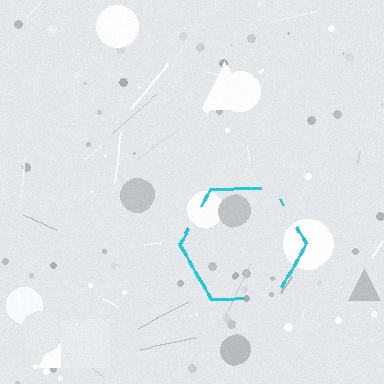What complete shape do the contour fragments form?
The contour fragments form a hexagon.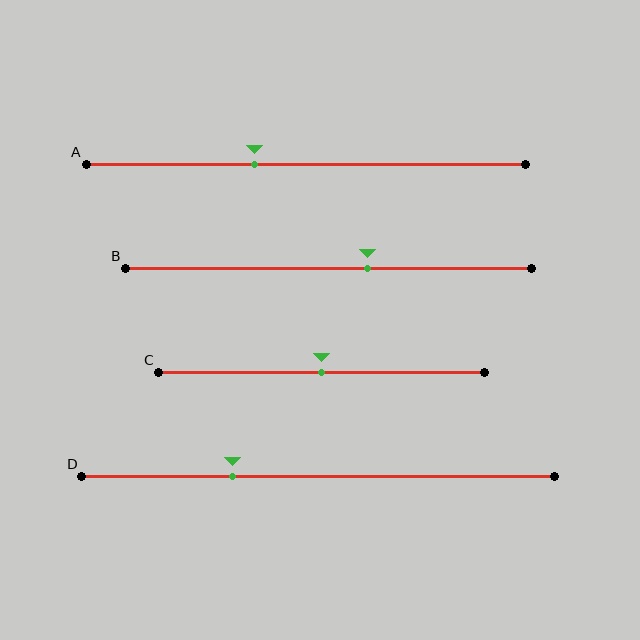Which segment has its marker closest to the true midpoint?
Segment C has its marker closest to the true midpoint.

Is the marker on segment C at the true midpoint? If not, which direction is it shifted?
Yes, the marker on segment C is at the true midpoint.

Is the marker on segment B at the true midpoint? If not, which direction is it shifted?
No, the marker on segment B is shifted to the right by about 9% of the segment length.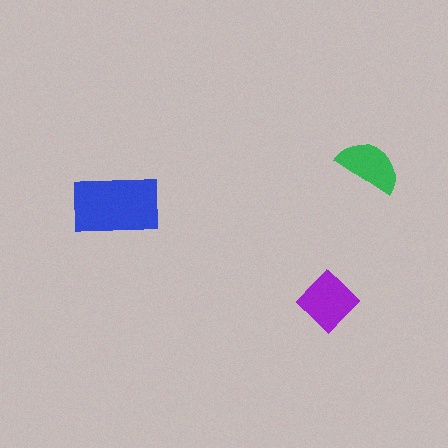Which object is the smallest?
The green semicircle.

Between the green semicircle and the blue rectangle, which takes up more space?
The blue rectangle.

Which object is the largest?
The blue rectangle.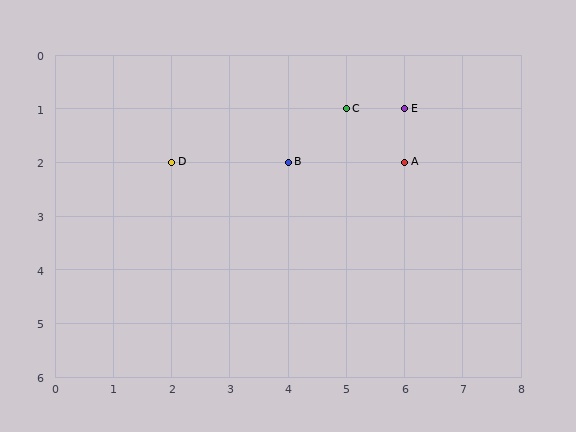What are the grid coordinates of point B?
Point B is at grid coordinates (4, 2).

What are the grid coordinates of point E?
Point E is at grid coordinates (6, 1).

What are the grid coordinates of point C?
Point C is at grid coordinates (5, 1).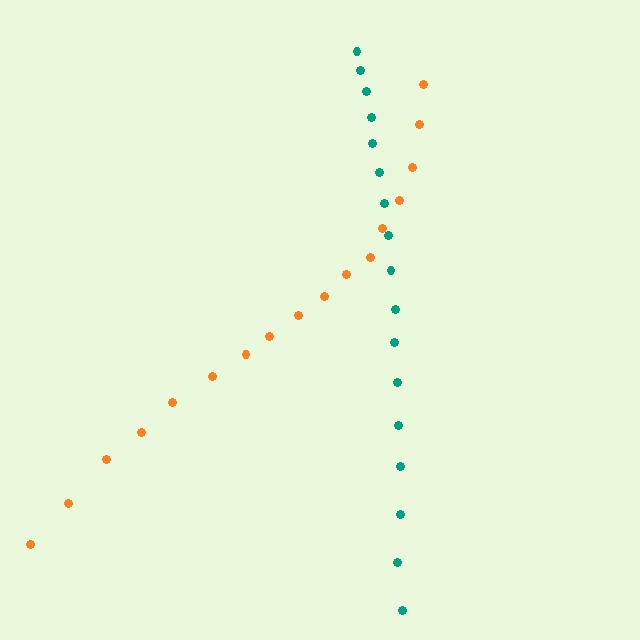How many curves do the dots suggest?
There are 2 distinct paths.